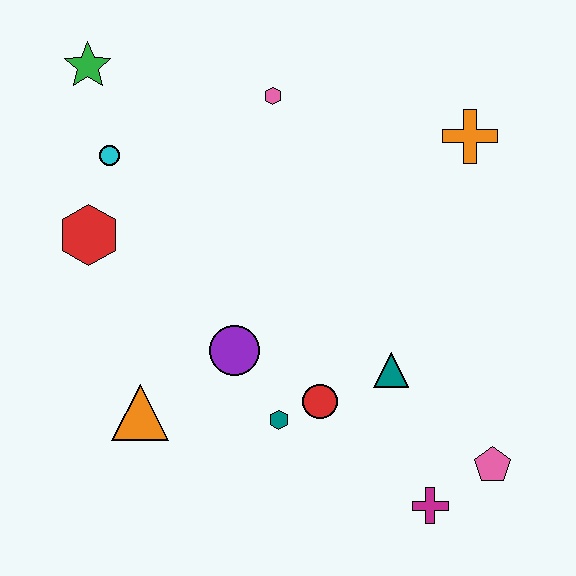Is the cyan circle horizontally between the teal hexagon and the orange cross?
No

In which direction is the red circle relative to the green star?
The red circle is below the green star.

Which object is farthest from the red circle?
The green star is farthest from the red circle.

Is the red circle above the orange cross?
No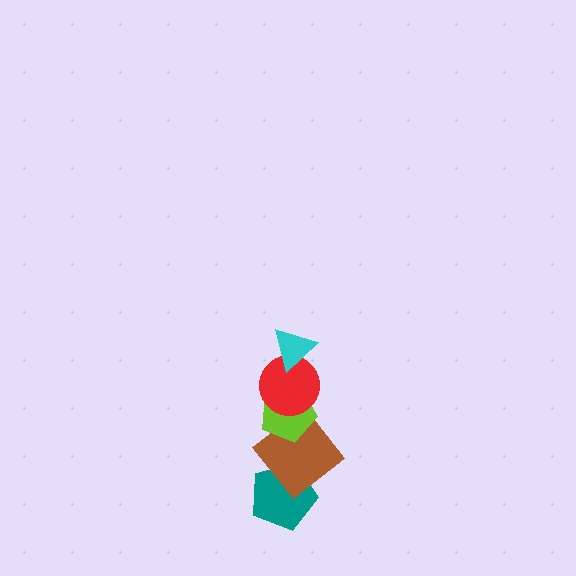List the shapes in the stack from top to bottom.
From top to bottom: the cyan triangle, the red circle, the lime pentagon, the brown diamond, the teal pentagon.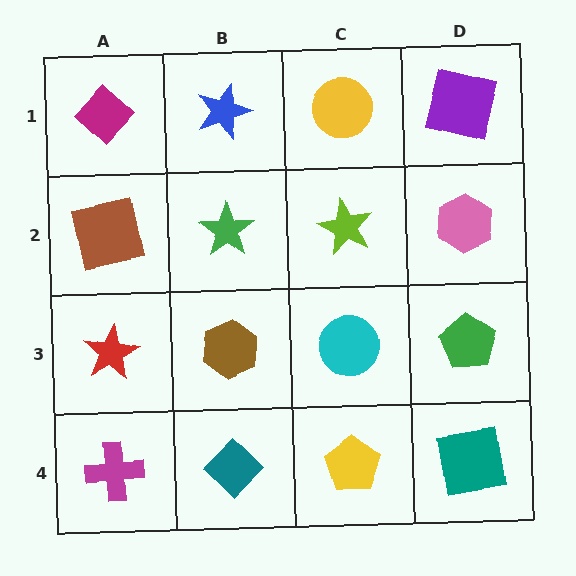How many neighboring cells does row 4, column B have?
3.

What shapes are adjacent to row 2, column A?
A magenta diamond (row 1, column A), a red star (row 3, column A), a green star (row 2, column B).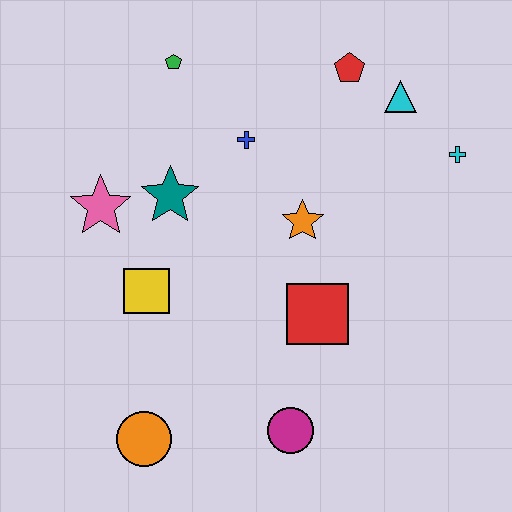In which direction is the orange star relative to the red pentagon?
The orange star is below the red pentagon.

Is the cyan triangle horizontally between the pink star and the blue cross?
No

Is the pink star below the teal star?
Yes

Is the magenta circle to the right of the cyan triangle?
No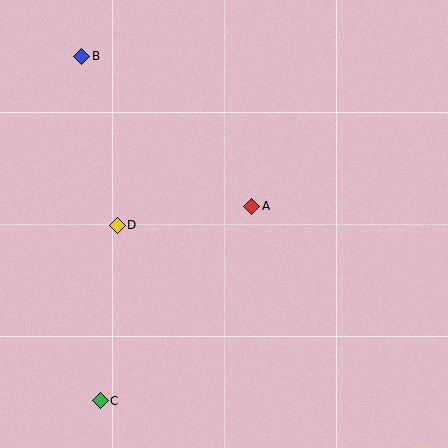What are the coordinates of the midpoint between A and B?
The midpoint between A and B is at (167, 131).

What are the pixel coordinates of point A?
Point A is at (252, 206).